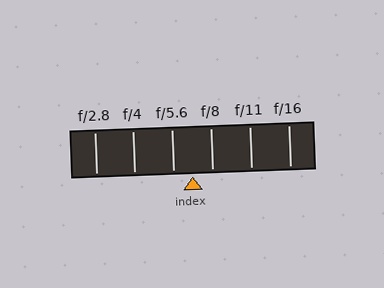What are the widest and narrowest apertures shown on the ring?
The widest aperture shown is f/2.8 and the narrowest is f/16.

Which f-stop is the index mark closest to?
The index mark is closest to f/5.6.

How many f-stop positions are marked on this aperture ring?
There are 6 f-stop positions marked.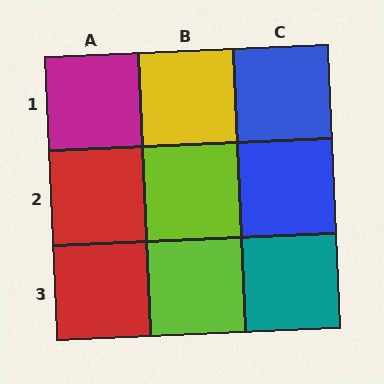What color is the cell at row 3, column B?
Lime.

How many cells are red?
2 cells are red.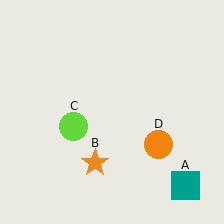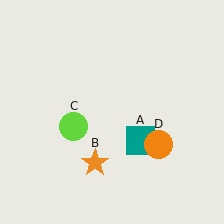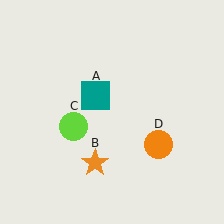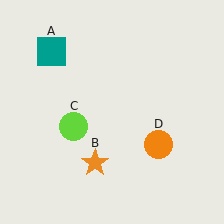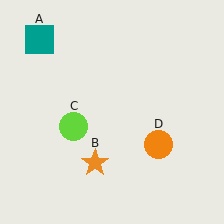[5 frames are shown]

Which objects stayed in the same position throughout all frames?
Orange star (object B) and lime circle (object C) and orange circle (object D) remained stationary.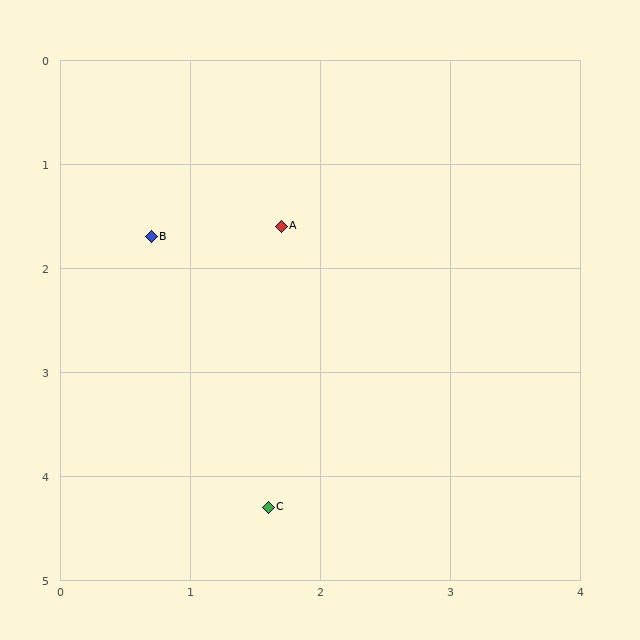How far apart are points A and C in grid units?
Points A and C are about 2.7 grid units apart.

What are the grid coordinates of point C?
Point C is at approximately (1.6, 4.3).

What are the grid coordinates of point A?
Point A is at approximately (1.7, 1.6).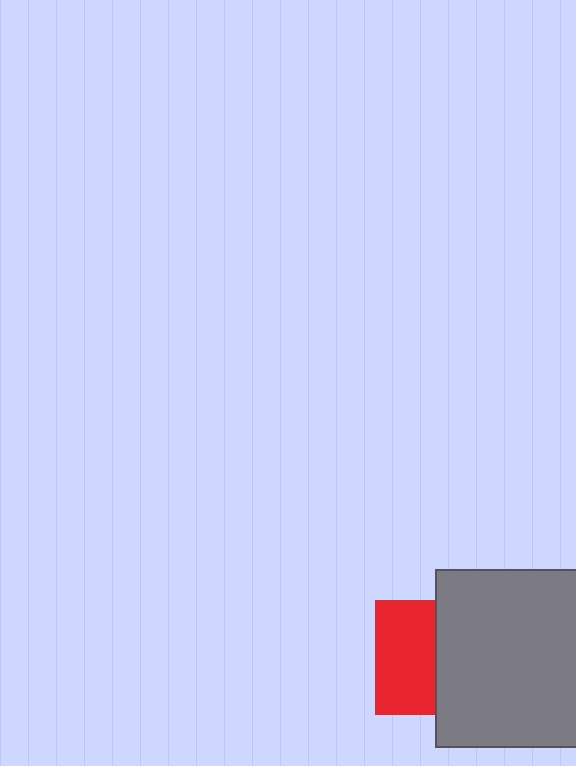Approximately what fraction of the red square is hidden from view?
Roughly 47% of the red square is hidden behind the gray square.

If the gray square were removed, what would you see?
You would see the complete red square.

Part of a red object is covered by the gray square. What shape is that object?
It is a square.